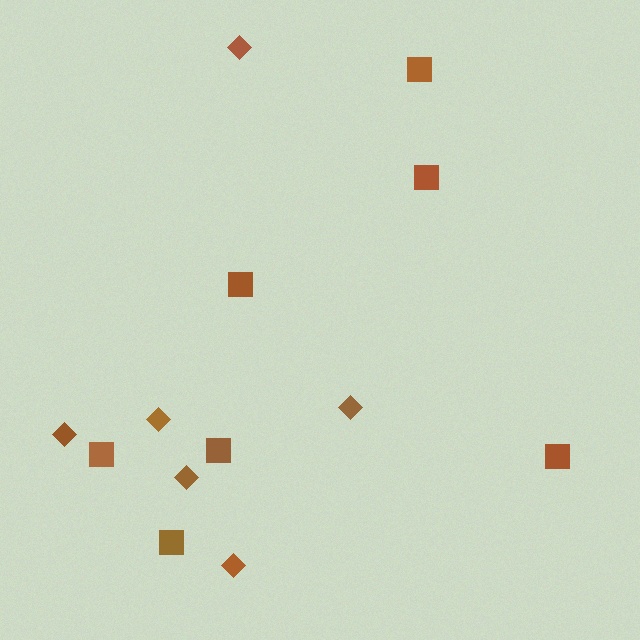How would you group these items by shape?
There are 2 groups: one group of diamonds (6) and one group of squares (7).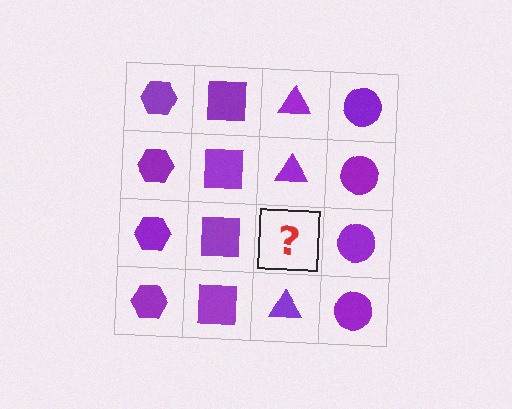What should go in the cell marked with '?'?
The missing cell should contain a purple triangle.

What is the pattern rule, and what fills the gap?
The rule is that each column has a consistent shape. The gap should be filled with a purple triangle.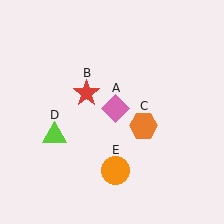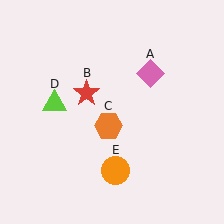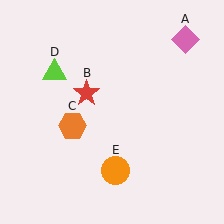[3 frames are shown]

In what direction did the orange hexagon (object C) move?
The orange hexagon (object C) moved left.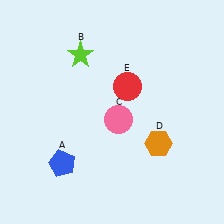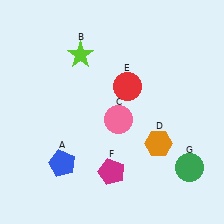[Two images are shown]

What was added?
A magenta pentagon (F), a green circle (G) were added in Image 2.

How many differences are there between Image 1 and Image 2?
There are 2 differences between the two images.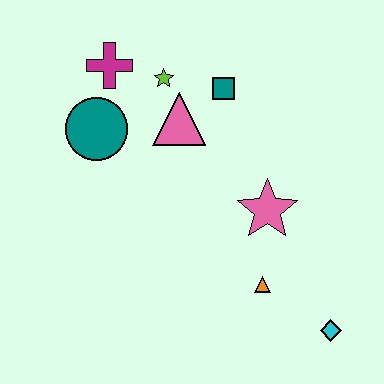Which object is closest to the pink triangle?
The lime star is closest to the pink triangle.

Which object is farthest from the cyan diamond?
The magenta cross is farthest from the cyan diamond.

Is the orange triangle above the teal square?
No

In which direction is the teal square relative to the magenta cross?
The teal square is to the right of the magenta cross.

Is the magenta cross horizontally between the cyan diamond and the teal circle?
Yes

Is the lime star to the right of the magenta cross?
Yes